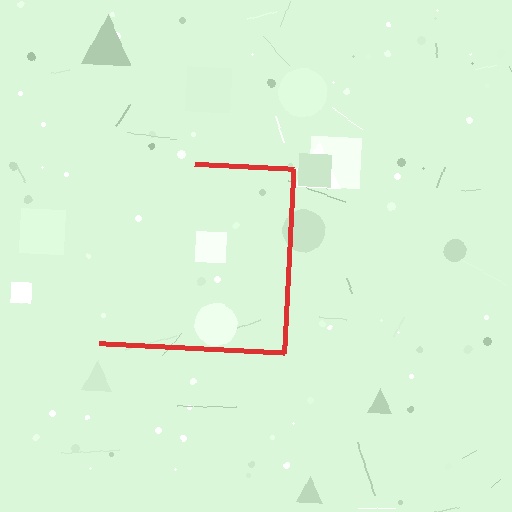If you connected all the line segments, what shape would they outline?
They would outline a square.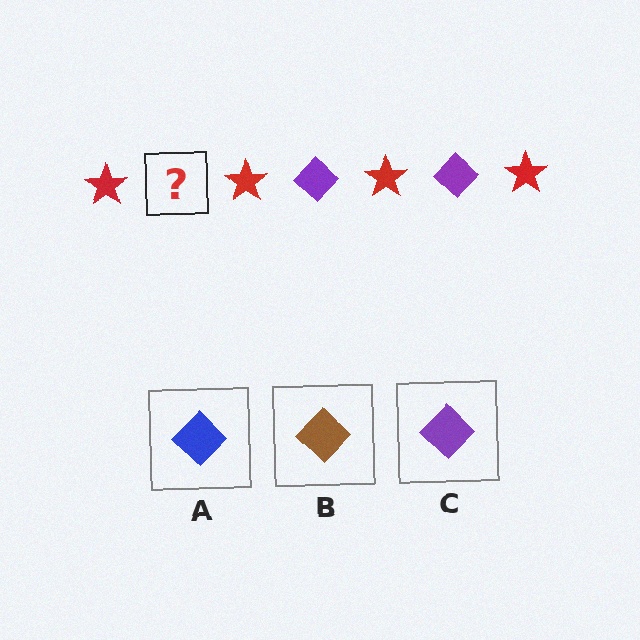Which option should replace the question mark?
Option C.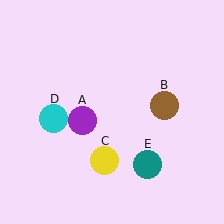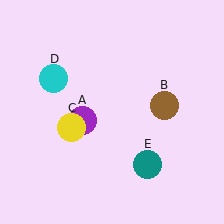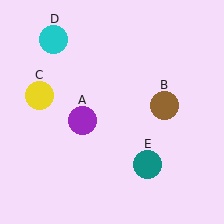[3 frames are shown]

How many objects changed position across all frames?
2 objects changed position: yellow circle (object C), cyan circle (object D).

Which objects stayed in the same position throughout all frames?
Purple circle (object A) and brown circle (object B) and teal circle (object E) remained stationary.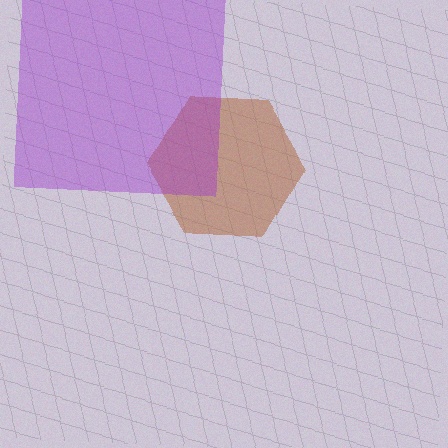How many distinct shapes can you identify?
There are 2 distinct shapes: a brown hexagon, a purple square.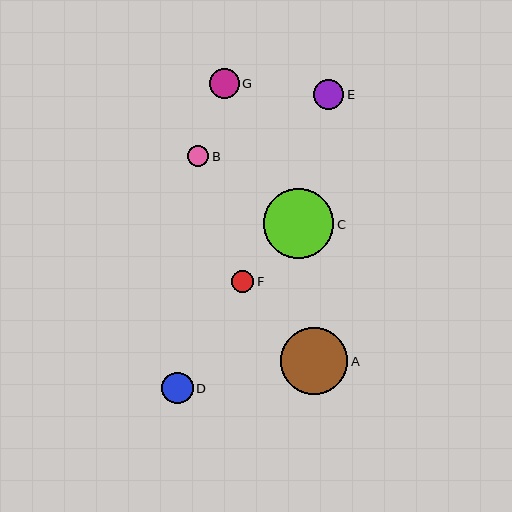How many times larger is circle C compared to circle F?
Circle C is approximately 3.1 times the size of circle F.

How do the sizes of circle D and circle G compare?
Circle D and circle G are approximately the same size.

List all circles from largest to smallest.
From largest to smallest: C, A, D, E, G, F, B.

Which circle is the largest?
Circle C is the largest with a size of approximately 70 pixels.